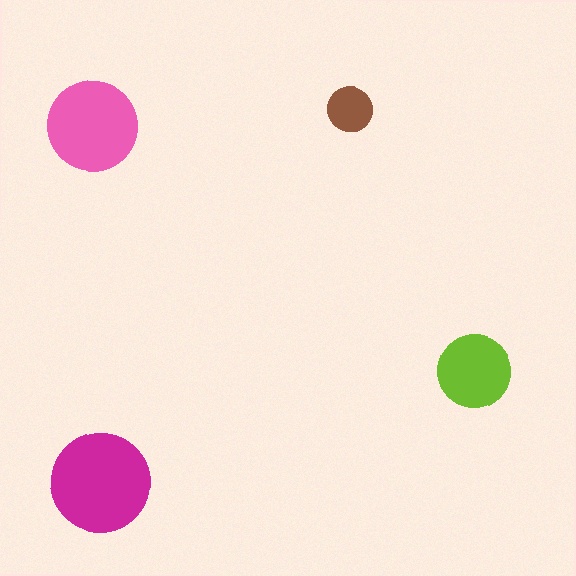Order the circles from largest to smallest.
the magenta one, the pink one, the lime one, the brown one.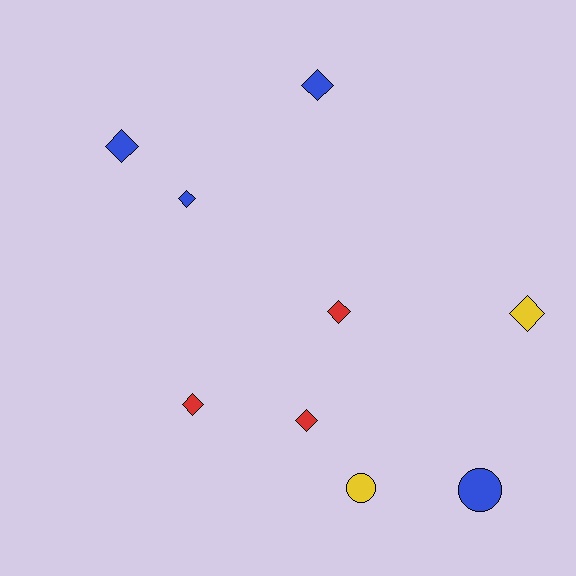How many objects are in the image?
There are 9 objects.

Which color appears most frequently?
Blue, with 4 objects.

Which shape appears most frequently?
Diamond, with 7 objects.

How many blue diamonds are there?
There are 3 blue diamonds.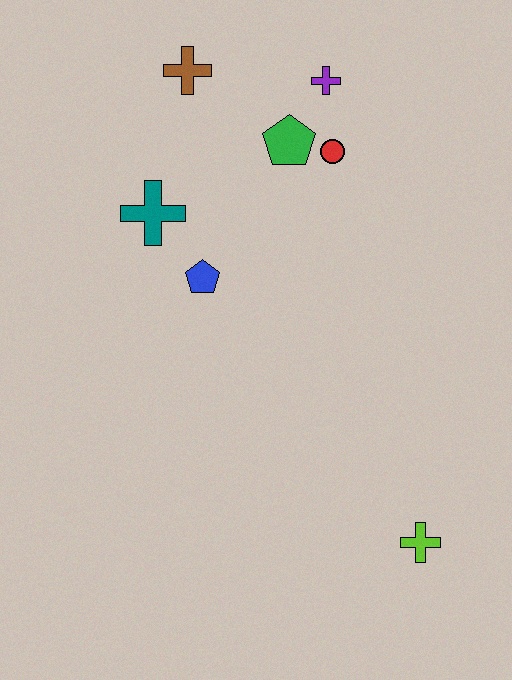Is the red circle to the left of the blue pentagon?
No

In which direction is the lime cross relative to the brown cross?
The lime cross is below the brown cross.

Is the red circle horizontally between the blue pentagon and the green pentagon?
No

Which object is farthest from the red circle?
The lime cross is farthest from the red circle.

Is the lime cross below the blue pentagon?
Yes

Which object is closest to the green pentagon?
The red circle is closest to the green pentagon.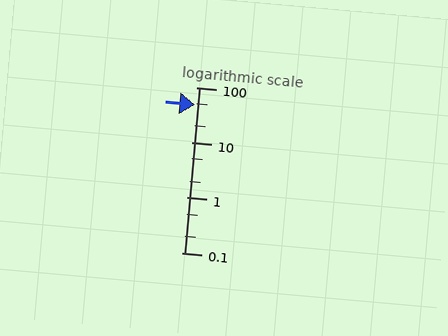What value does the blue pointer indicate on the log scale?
The pointer indicates approximately 48.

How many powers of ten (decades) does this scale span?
The scale spans 3 decades, from 0.1 to 100.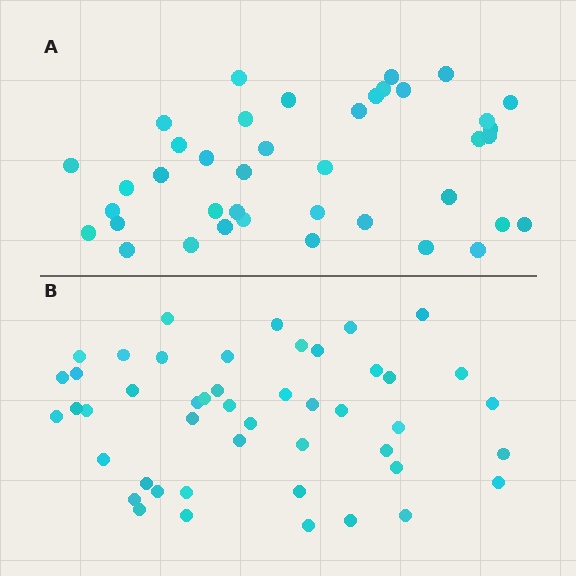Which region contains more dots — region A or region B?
Region B (the bottom region) has more dots.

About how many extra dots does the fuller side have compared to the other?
Region B has roughly 8 or so more dots than region A.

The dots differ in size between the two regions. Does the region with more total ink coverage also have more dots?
No. Region A has more total ink coverage because its dots are larger, but region B actually contains more individual dots. Total area can be misleading — the number of items is what matters here.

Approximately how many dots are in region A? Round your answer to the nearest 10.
About 40 dots.